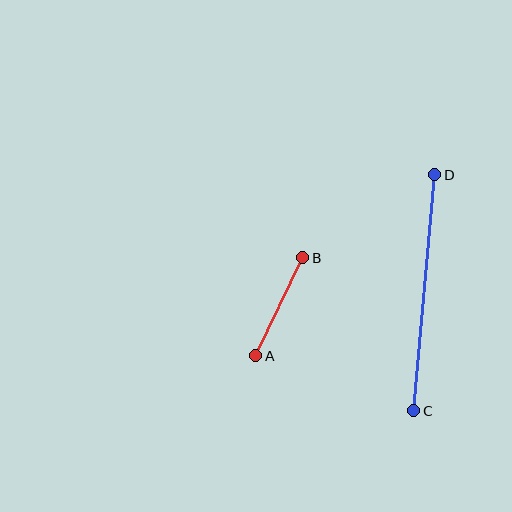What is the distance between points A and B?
The distance is approximately 109 pixels.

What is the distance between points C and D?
The distance is approximately 237 pixels.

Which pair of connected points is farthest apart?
Points C and D are farthest apart.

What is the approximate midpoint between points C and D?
The midpoint is at approximately (424, 293) pixels.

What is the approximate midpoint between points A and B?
The midpoint is at approximately (279, 307) pixels.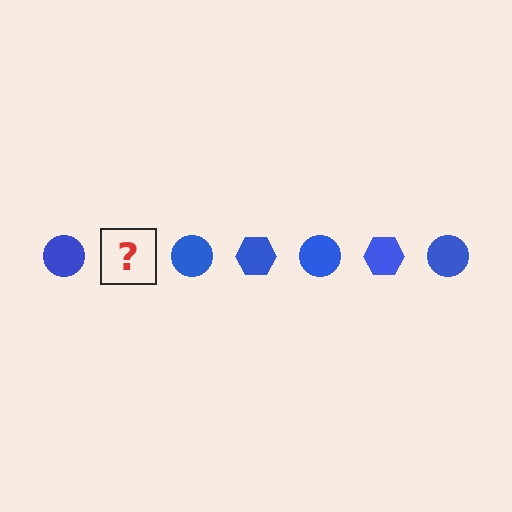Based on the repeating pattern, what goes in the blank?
The blank should be a blue hexagon.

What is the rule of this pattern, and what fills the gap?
The rule is that the pattern cycles through circle, hexagon shapes in blue. The gap should be filled with a blue hexagon.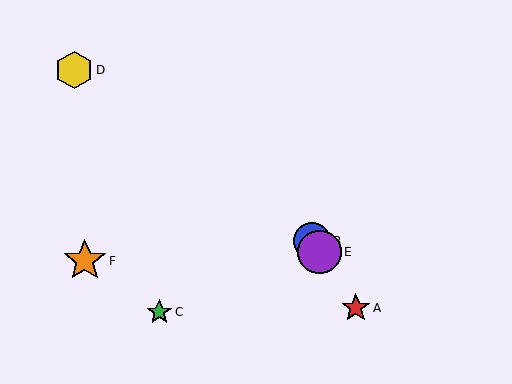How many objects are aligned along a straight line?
3 objects (A, B, E) are aligned along a straight line.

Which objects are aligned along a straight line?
Objects A, B, E are aligned along a straight line.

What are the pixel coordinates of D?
Object D is at (74, 70).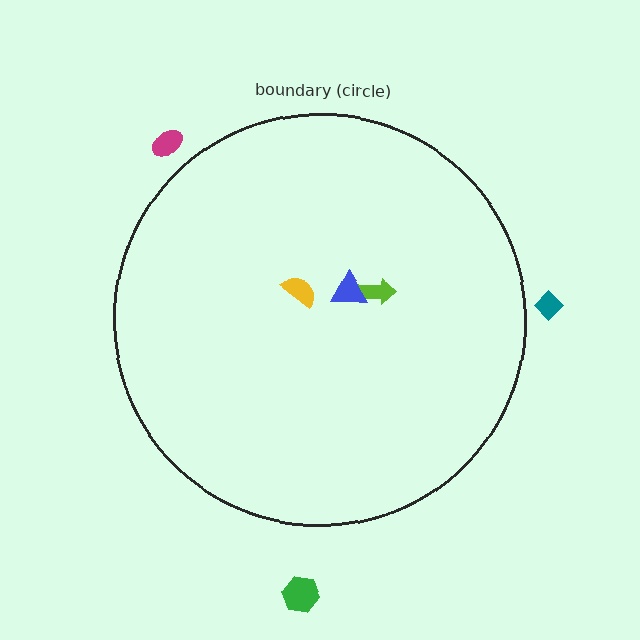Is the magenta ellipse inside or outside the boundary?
Outside.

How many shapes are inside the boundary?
3 inside, 3 outside.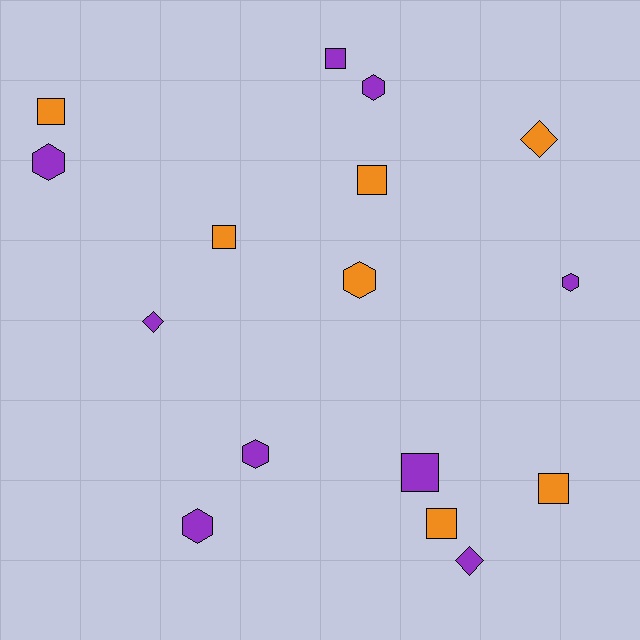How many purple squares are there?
There are 2 purple squares.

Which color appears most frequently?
Purple, with 9 objects.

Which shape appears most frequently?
Square, with 7 objects.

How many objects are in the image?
There are 16 objects.